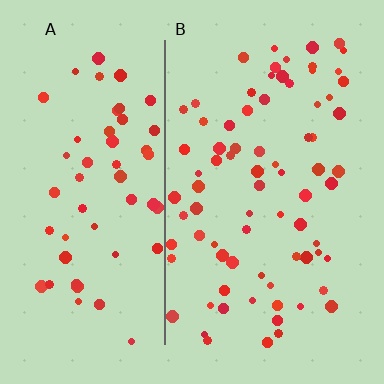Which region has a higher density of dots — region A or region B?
B (the right).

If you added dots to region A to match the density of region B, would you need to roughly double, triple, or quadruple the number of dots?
Approximately double.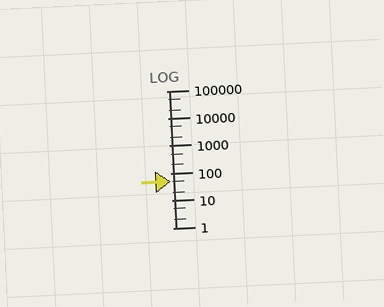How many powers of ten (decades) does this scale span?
The scale spans 5 decades, from 1 to 100000.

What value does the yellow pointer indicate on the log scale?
The pointer indicates approximately 50.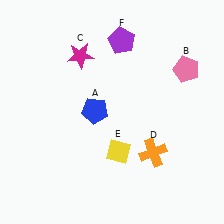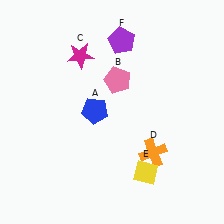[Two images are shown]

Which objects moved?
The objects that moved are: the pink pentagon (B), the yellow diamond (E).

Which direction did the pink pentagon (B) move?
The pink pentagon (B) moved left.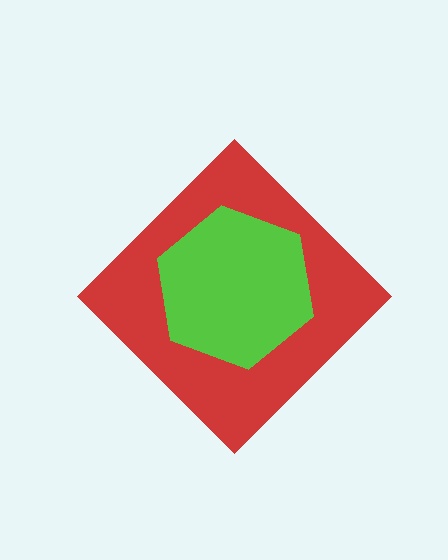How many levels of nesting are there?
2.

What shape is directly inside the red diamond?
The lime hexagon.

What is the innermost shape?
The lime hexagon.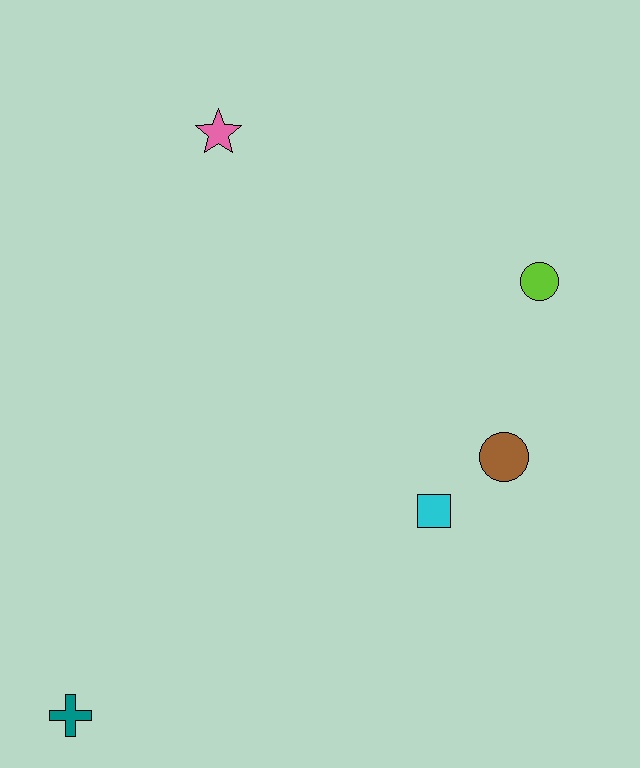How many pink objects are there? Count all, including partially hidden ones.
There is 1 pink object.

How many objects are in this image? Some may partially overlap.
There are 5 objects.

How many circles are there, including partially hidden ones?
There are 2 circles.